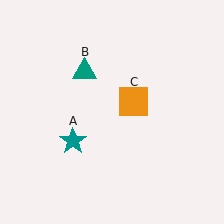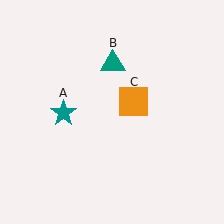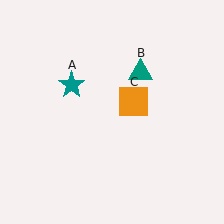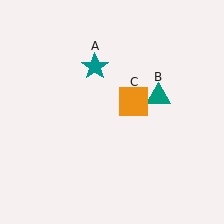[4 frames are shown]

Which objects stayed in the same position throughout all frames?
Orange square (object C) remained stationary.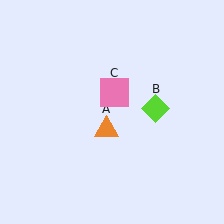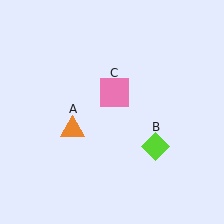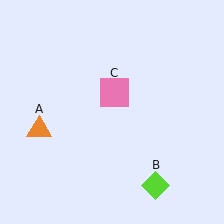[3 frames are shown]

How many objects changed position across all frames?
2 objects changed position: orange triangle (object A), lime diamond (object B).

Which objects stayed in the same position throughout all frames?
Pink square (object C) remained stationary.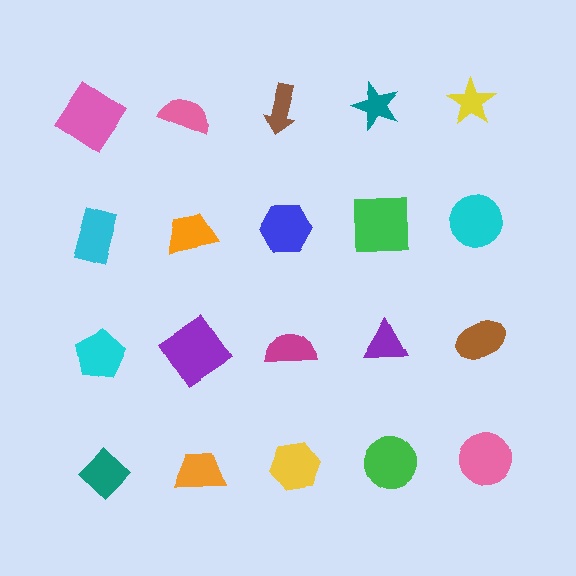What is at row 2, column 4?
A green square.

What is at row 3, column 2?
A purple diamond.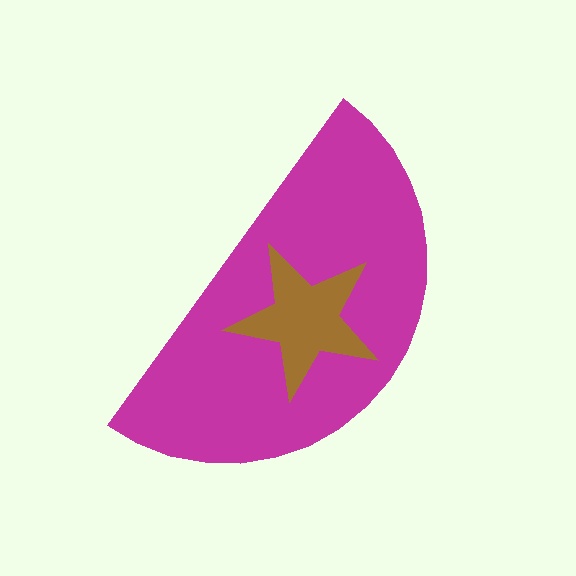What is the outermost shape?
The magenta semicircle.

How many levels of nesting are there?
2.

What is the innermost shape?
The brown star.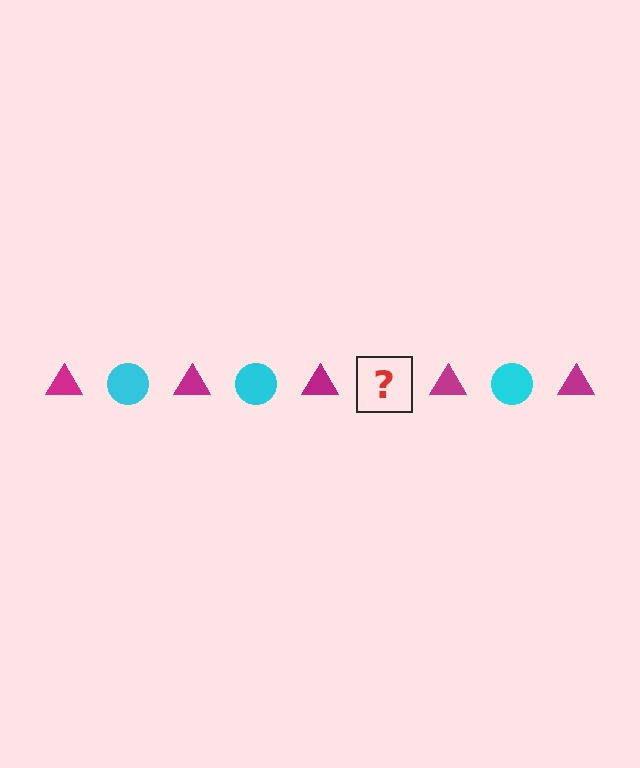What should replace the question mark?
The question mark should be replaced with a cyan circle.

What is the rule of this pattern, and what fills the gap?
The rule is that the pattern alternates between magenta triangle and cyan circle. The gap should be filled with a cyan circle.